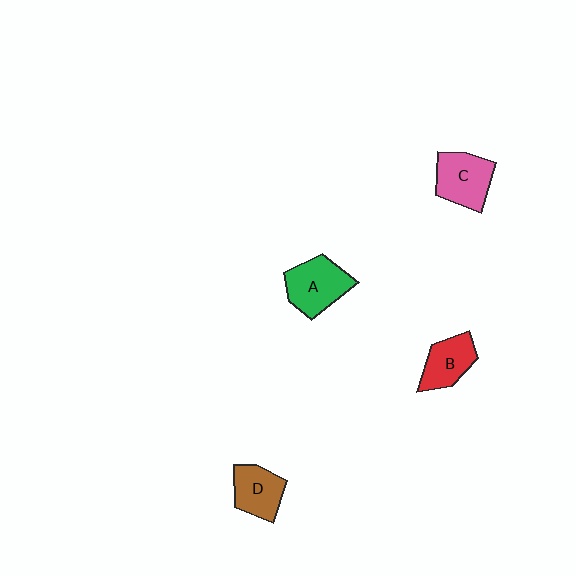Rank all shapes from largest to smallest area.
From largest to smallest: A (green), C (pink), D (brown), B (red).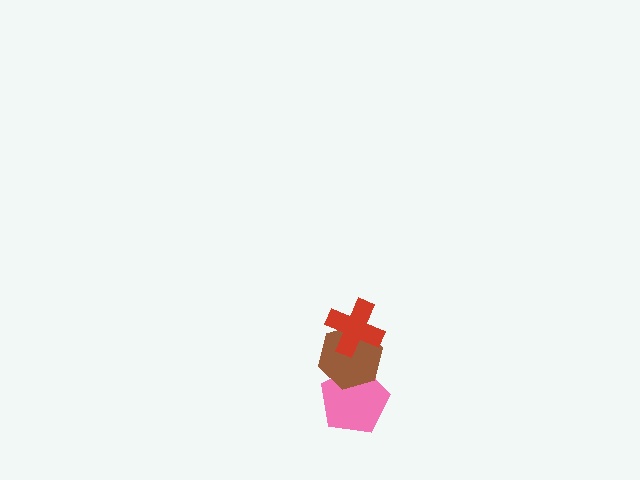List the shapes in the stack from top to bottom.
From top to bottom: the red cross, the brown hexagon, the pink pentagon.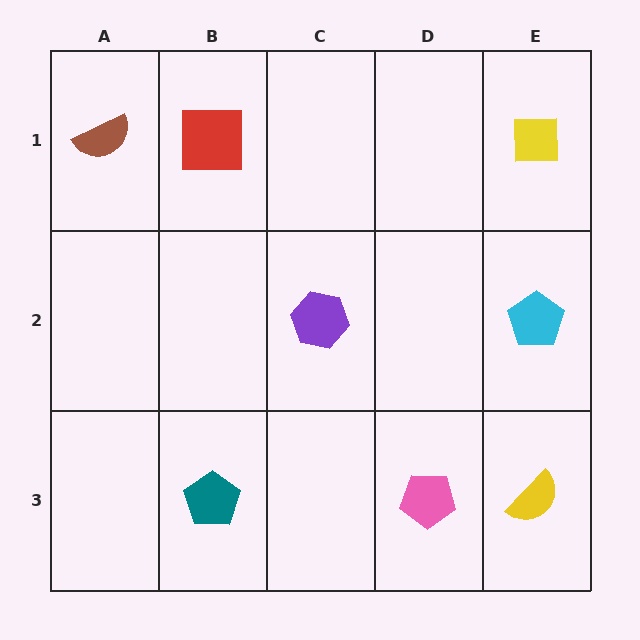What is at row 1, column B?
A red square.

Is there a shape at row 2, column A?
No, that cell is empty.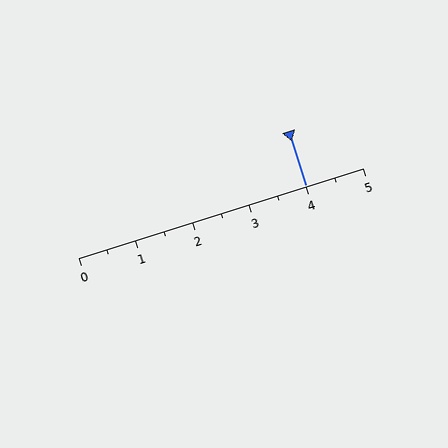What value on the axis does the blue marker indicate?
The marker indicates approximately 4.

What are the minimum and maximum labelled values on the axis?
The axis runs from 0 to 5.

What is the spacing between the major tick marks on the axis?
The major ticks are spaced 1 apart.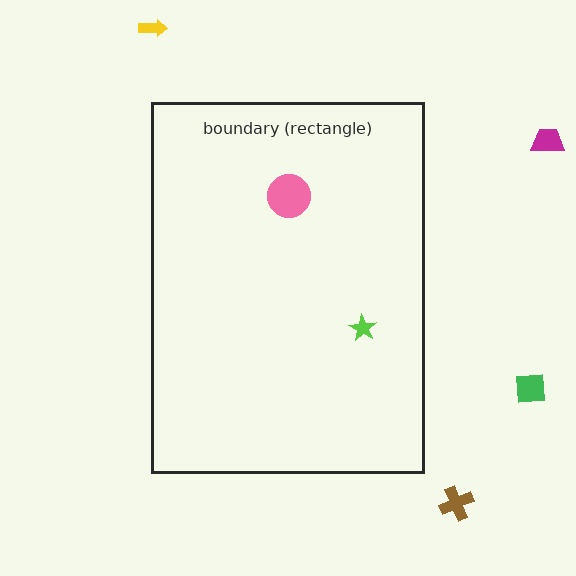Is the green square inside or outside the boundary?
Outside.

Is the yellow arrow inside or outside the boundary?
Outside.